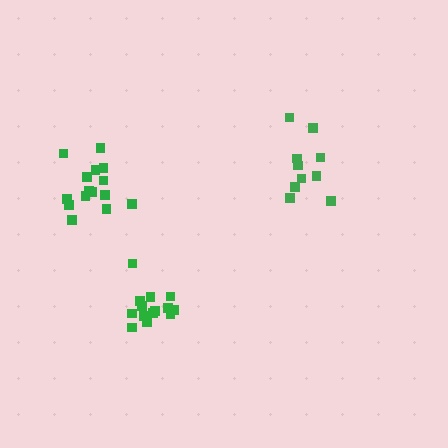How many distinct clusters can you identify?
There are 3 distinct clusters.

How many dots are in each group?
Group 1: 15 dots, Group 2: 10 dots, Group 3: 14 dots (39 total).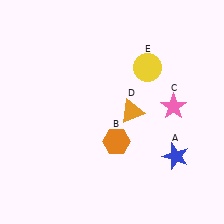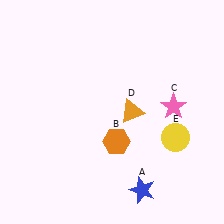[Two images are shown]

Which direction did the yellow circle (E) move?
The yellow circle (E) moved down.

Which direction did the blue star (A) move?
The blue star (A) moved down.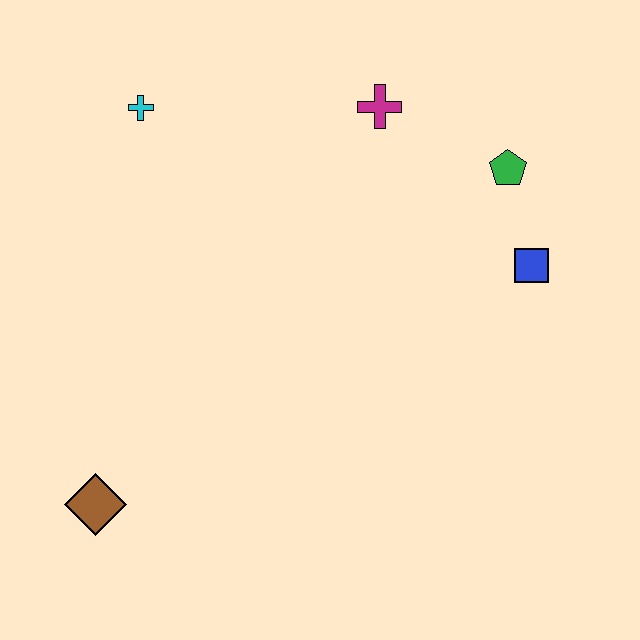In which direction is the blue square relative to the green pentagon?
The blue square is below the green pentagon.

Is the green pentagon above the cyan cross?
No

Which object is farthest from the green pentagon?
The brown diamond is farthest from the green pentagon.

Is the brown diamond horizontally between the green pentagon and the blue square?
No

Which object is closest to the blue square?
The green pentagon is closest to the blue square.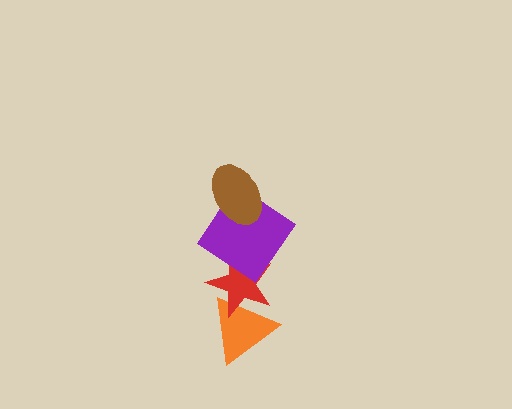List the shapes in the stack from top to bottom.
From top to bottom: the brown ellipse, the purple diamond, the red star, the orange triangle.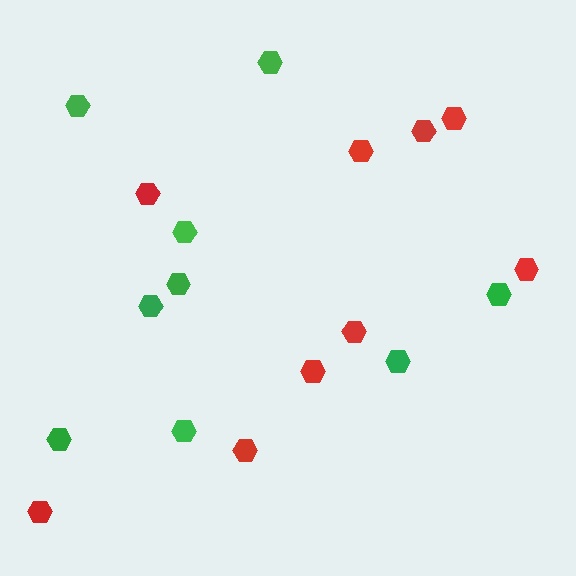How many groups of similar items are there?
There are 2 groups: one group of red hexagons (9) and one group of green hexagons (9).